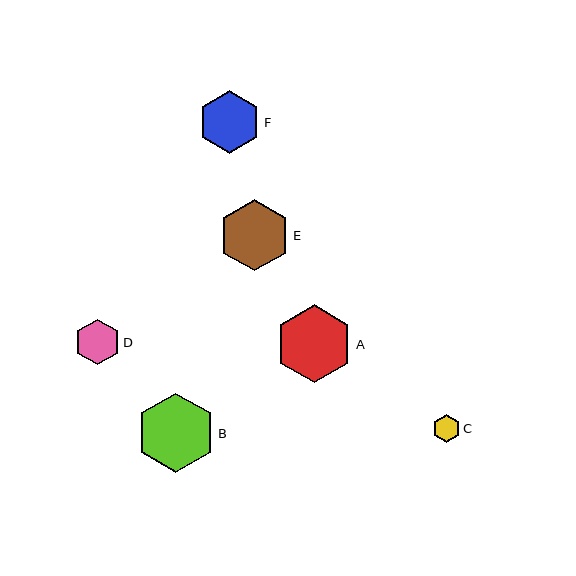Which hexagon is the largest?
Hexagon B is the largest with a size of approximately 79 pixels.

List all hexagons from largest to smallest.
From largest to smallest: B, A, E, F, D, C.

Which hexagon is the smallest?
Hexagon C is the smallest with a size of approximately 28 pixels.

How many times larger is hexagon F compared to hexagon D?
Hexagon F is approximately 1.4 times the size of hexagon D.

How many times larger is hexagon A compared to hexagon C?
Hexagon A is approximately 2.8 times the size of hexagon C.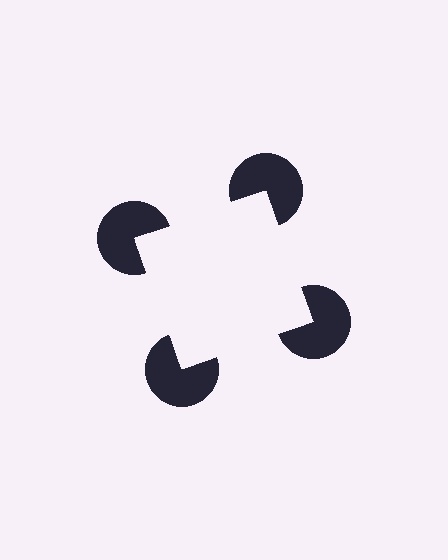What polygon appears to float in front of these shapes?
An illusory square — its edges are inferred from the aligned wedge cuts in the pac-man discs, not physically drawn.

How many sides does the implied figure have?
4 sides.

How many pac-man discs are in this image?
There are 4 — one at each vertex of the illusory square.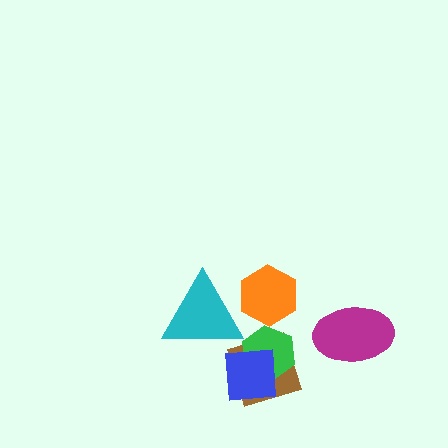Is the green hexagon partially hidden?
Yes, it is partially covered by another shape.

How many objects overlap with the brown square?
2 objects overlap with the brown square.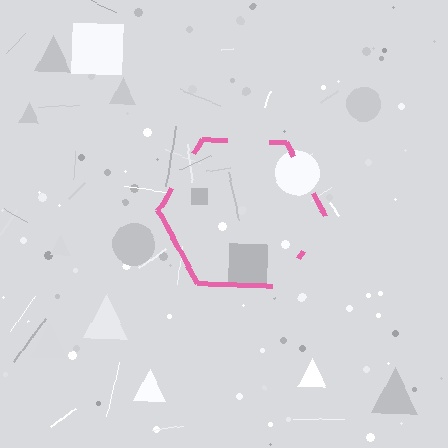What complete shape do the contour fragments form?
The contour fragments form a hexagon.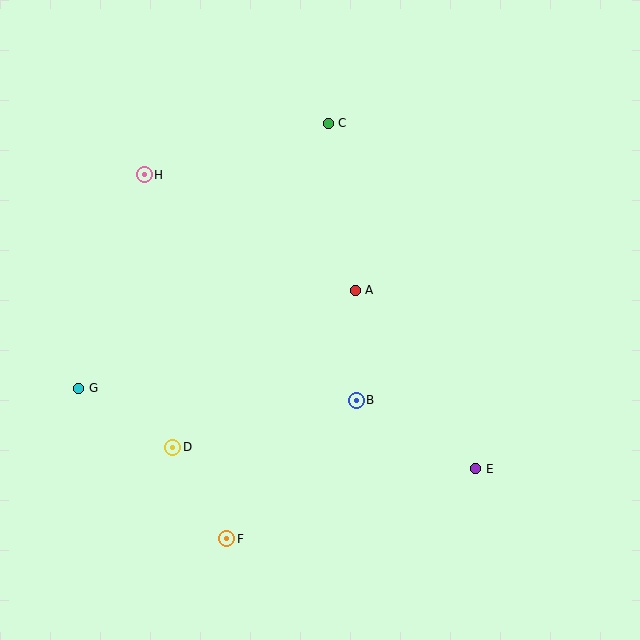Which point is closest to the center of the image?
Point A at (355, 290) is closest to the center.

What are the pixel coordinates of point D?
Point D is at (173, 447).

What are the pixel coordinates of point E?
Point E is at (476, 469).